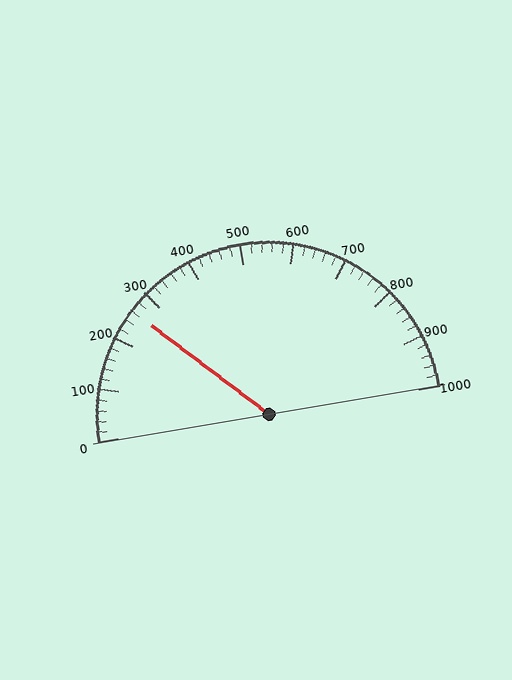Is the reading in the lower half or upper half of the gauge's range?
The reading is in the lower half of the range (0 to 1000).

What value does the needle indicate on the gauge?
The needle indicates approximately 260.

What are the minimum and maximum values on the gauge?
The gauge ranges from 0 to 1000.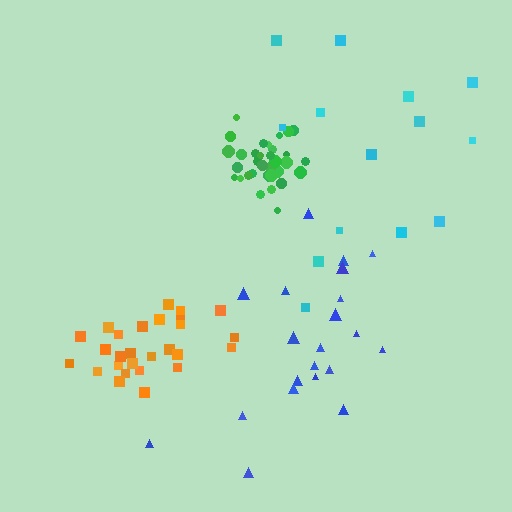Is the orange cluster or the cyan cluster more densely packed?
Orange.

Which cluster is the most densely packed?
Green.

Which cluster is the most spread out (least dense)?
Cyan.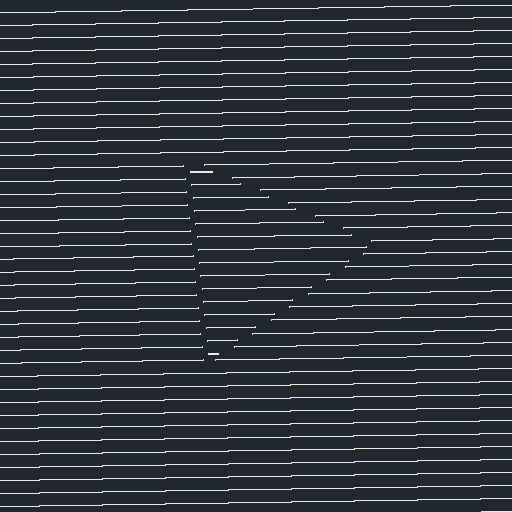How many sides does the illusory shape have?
3 sides — the line-ends trace a triangle.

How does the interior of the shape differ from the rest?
The interior of the shape contains the same grating, shifted by half a period — the contour is defined by the phase discontinuity where line-ends from the inner and outer gratings abut.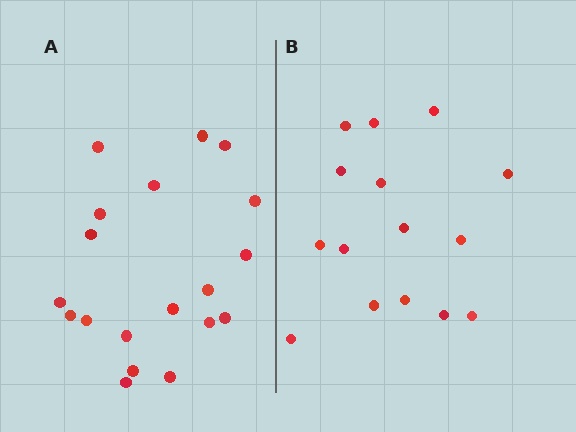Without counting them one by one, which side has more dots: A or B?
Region A (the left region) has more dots.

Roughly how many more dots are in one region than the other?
Region A has about 4 more dots than region B.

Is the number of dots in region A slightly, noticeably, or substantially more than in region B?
Region A has noticeably more, but not dramatically so. The ratio is roughly 1.3 to 1.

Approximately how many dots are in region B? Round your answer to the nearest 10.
About 20 dots. (The exact count is 15, which rounds to 20.)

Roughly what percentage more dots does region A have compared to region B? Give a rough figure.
About 25% more.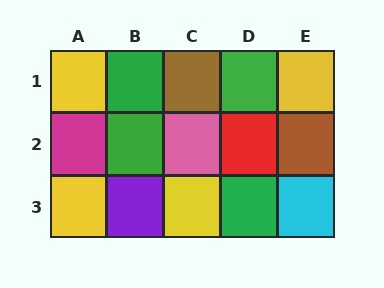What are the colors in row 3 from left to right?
Yellow, purple, yellow, green, cyan.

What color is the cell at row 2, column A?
Magenta.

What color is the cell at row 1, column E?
Yellow.